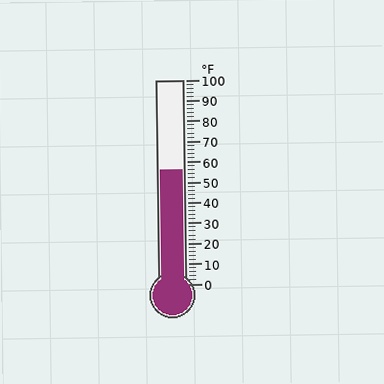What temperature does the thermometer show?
The thermometer shows approximately 56°F.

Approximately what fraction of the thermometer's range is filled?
The thermometer is filled to approximately 55% of its range.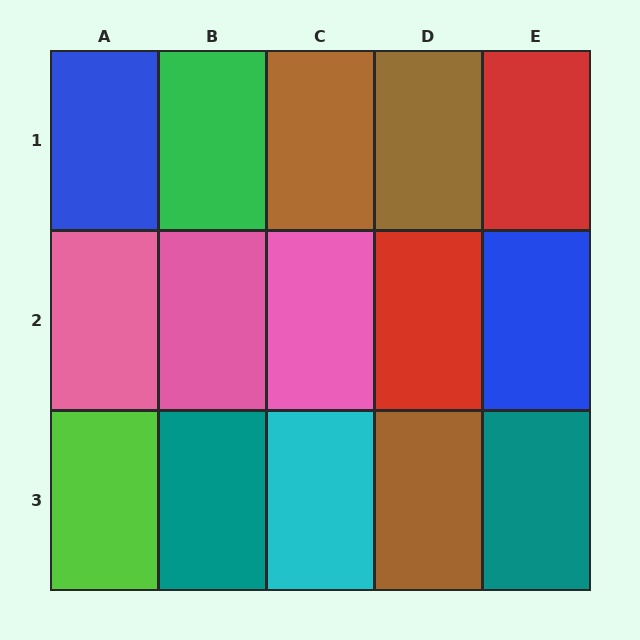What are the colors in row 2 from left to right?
Pink, pink, pink, red, blue.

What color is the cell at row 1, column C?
Brown.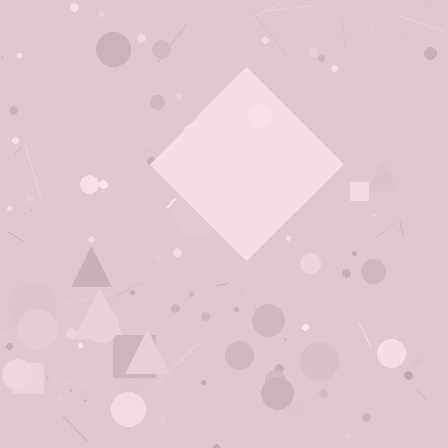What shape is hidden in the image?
A diamond is hidden in the image.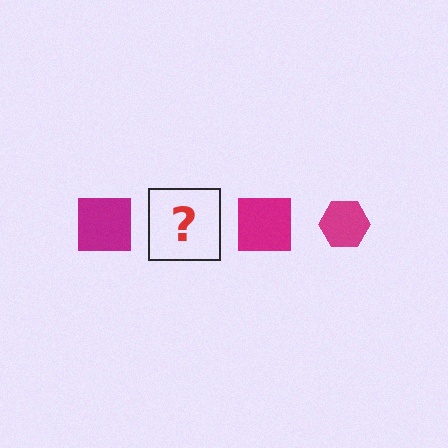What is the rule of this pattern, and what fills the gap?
The rule is that the pattern cycles through square, hexagon shapes in magenta. The gap should be filled with a magenta hexagon.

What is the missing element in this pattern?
The missing element is a magenta hexagon.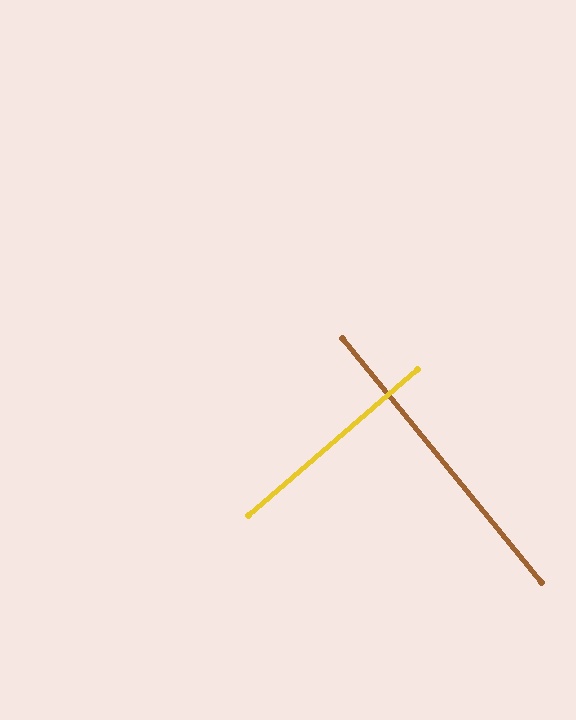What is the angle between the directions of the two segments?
Approximately 89 degrees.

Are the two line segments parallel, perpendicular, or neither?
Perpendicular — they meet at approximately 89°.